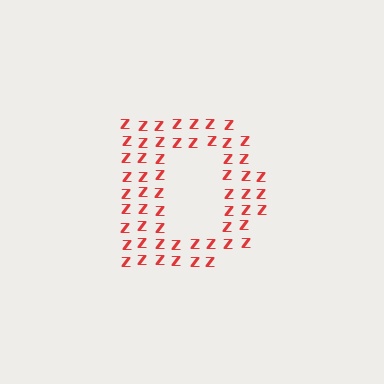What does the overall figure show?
The overall figure shows the letter D.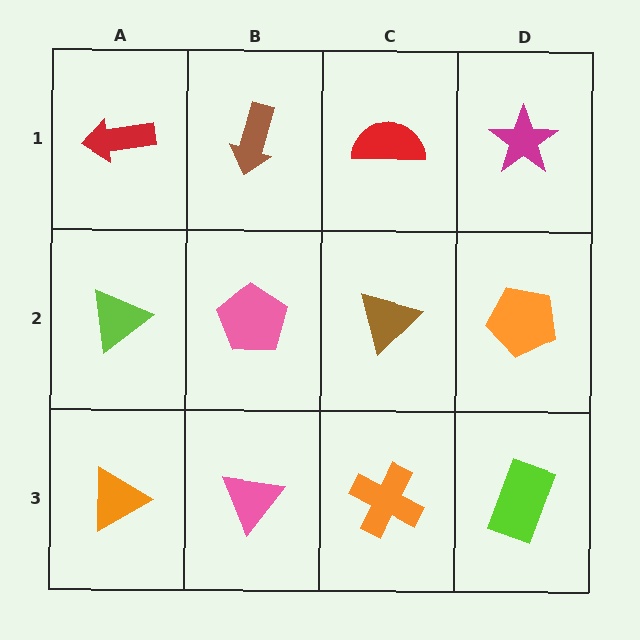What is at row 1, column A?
A red arrow.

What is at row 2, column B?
A pink pentagon.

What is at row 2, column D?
An orange pentagon.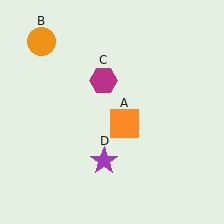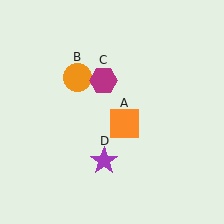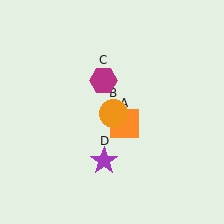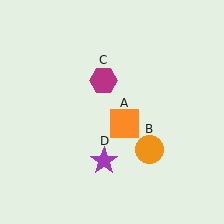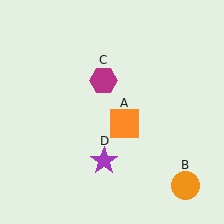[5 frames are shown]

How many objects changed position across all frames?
1 object changed position: orange circle (object B).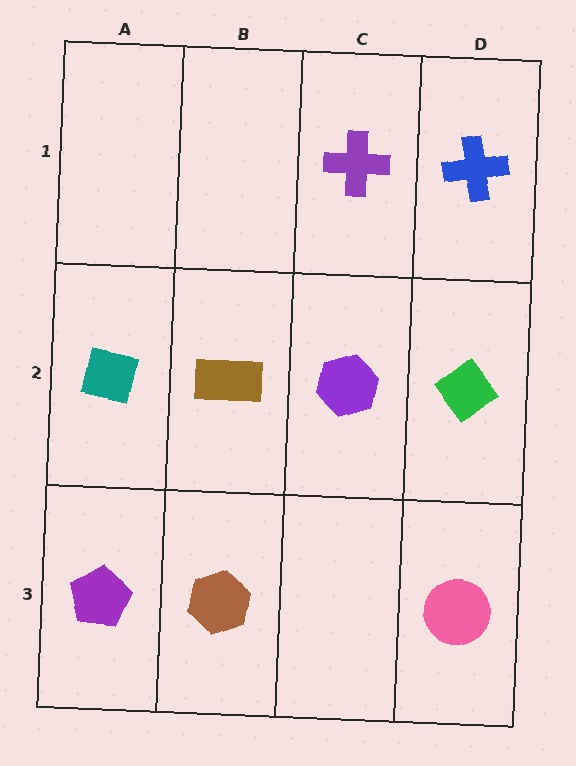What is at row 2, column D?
A green diamond.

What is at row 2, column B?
A brown rectangle.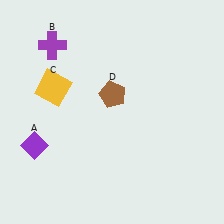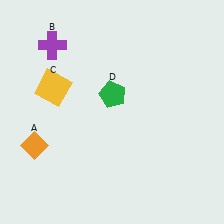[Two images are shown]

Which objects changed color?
A changed from purple to orange. D changed from brown to green.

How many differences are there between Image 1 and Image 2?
There are 2 differences between the two images.